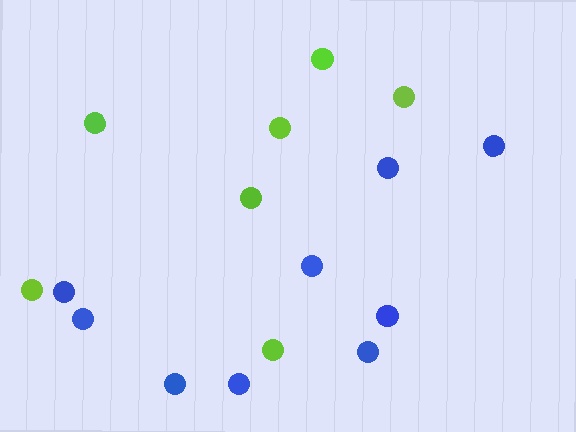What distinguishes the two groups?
There are 2 groups: one group of blue circles (9) and one group of lime circles (7).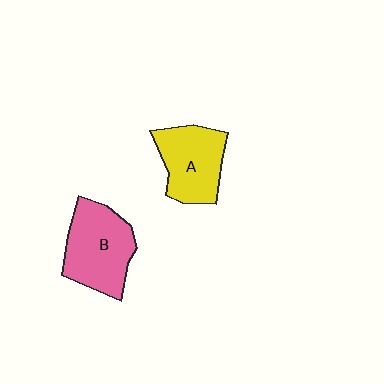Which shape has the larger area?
Shape B (pink).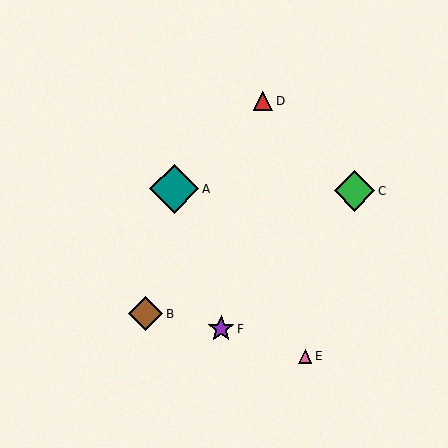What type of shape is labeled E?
Shape E is a pink triangle.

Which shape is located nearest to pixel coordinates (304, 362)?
The pink triangle (labeled E) at (305, 356) is nearest to that location.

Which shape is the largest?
The teal diamond (labeled A) is the largest.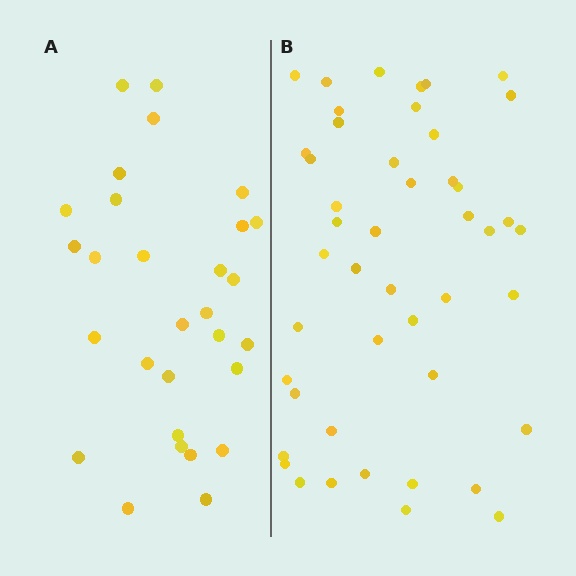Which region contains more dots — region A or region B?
Region B (the right region) has more dots.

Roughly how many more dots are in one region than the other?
Region B has approximately 15 more dots than region A.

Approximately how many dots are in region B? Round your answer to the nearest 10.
About 50 dots. (The exact count is 46, which rounds to 50.)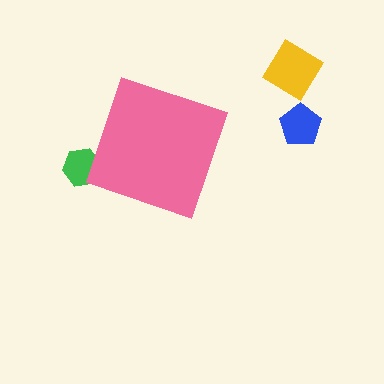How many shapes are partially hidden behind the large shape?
1 shape is partially hidden.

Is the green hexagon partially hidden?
Yes, the green hexagon is partially hidden behind the pink diamond.